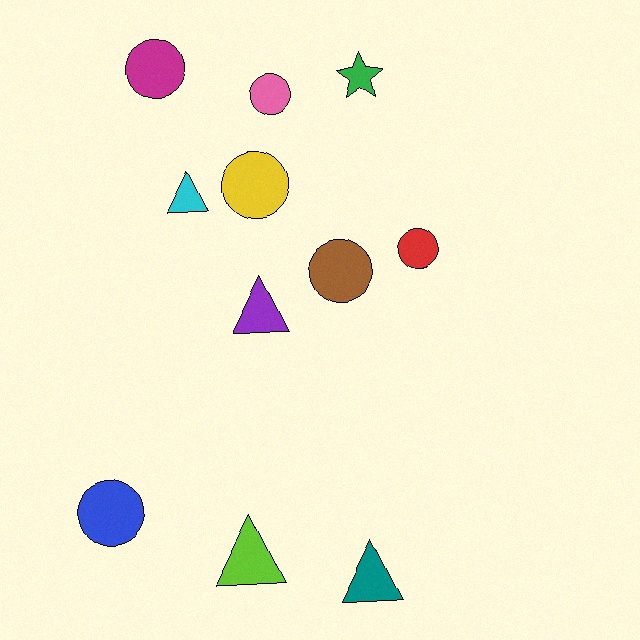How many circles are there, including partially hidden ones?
There are 6 circles.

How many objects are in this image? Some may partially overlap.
There are 11 objects.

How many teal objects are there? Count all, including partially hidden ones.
There is 1 teal object.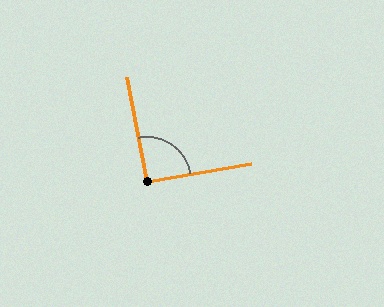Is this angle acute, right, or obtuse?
It is approximately a right angle.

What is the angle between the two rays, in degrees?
Approximately 91 degrees.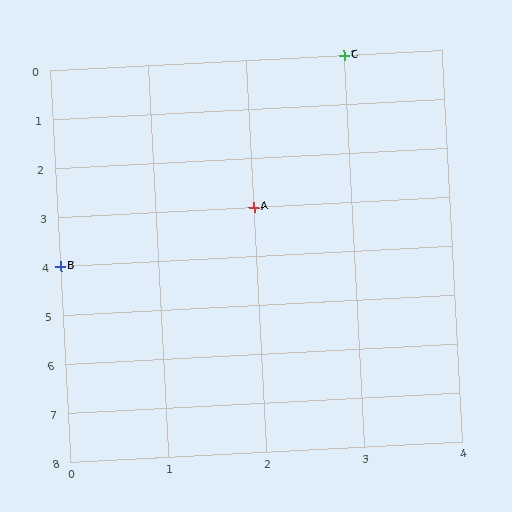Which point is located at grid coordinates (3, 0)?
Point C is at (3, 0).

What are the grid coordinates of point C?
Point C is at grid coordinates (3, 0).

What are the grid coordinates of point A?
Point A is at grid coordinates (2, 3).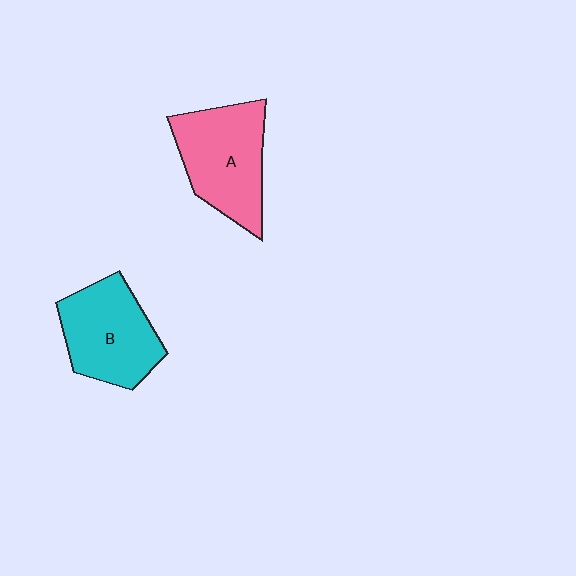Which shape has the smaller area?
Shape B (cyan).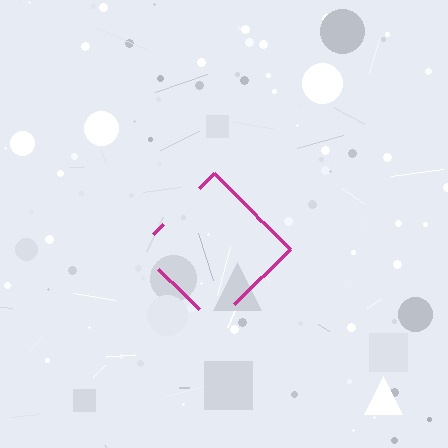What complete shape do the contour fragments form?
The contour fragments form a diamond.